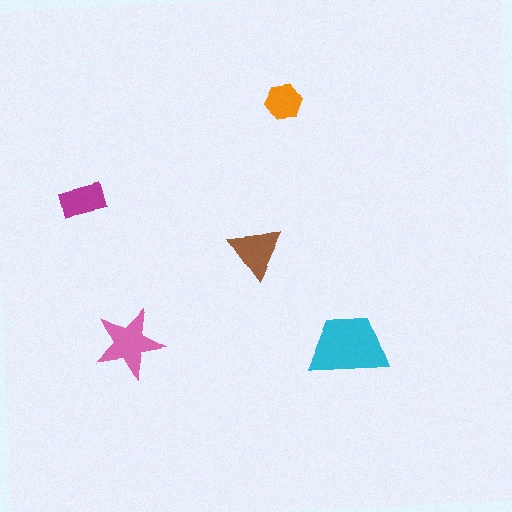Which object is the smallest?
The orange hexagon.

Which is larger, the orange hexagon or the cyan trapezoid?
The cyan trapezoid.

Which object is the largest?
The cyan trapezoid.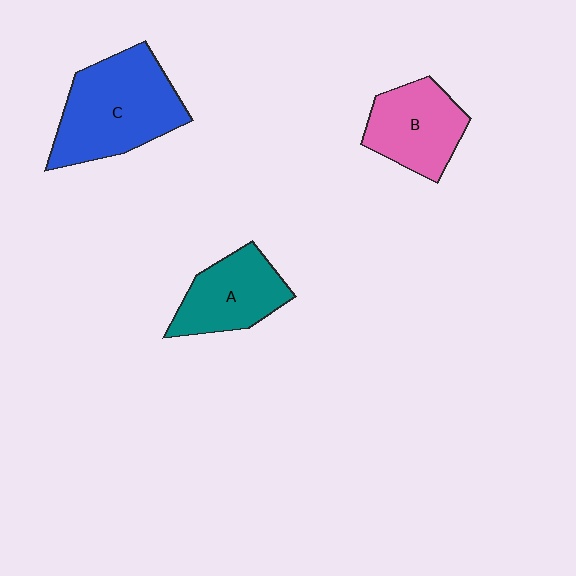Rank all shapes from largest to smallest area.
From largest to smallest: C (blue), B (pink), A (teal).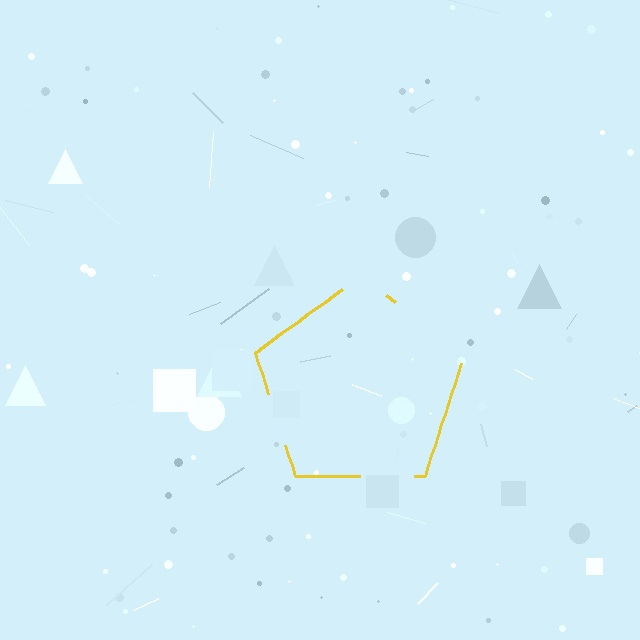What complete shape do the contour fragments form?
The contour fragments form a pentagon.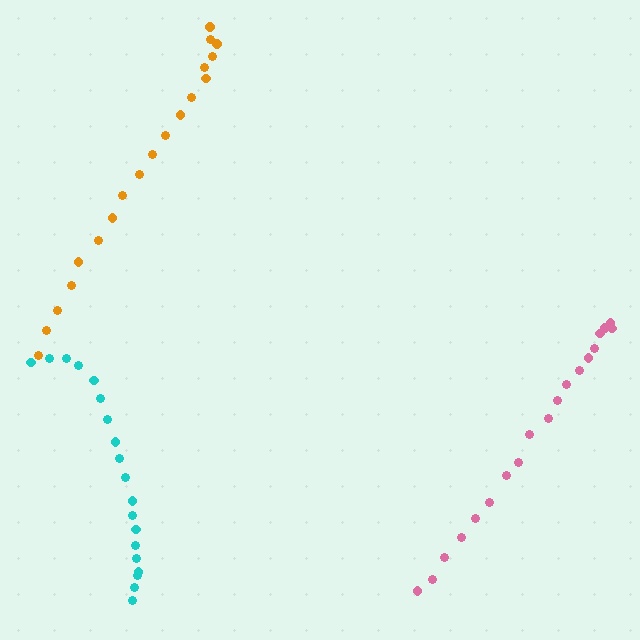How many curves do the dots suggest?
There are 3 distinct paths.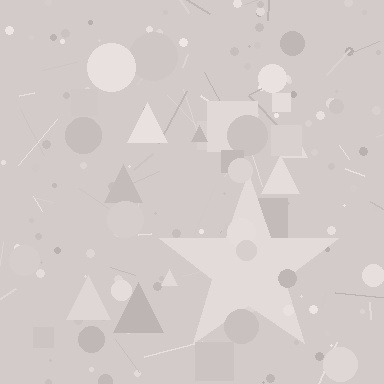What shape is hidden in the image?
A star is hidden in the image.